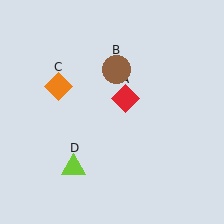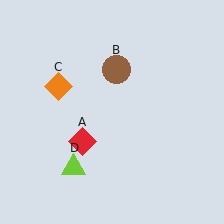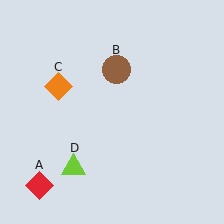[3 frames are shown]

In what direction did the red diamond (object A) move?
The red diamond (object A) moved down and to the left.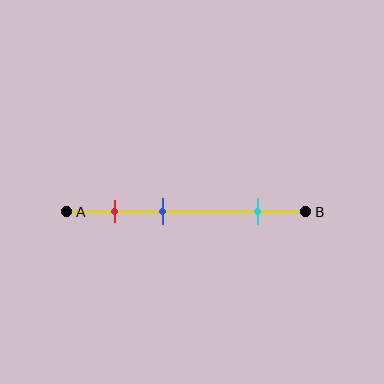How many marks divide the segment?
There are 3 marks dividing the segment.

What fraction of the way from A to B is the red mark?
The red mark is approximately 20% (0.2) of the way from A to B.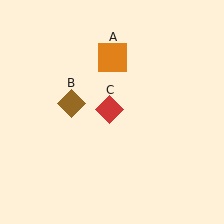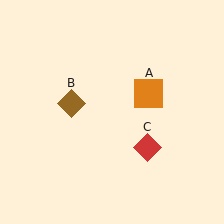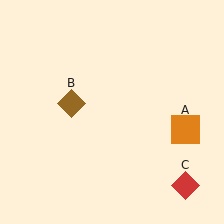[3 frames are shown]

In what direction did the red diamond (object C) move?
The red diamond (object C) moved down and to the right.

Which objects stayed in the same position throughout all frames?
Brown diamond (object B) remained stationary.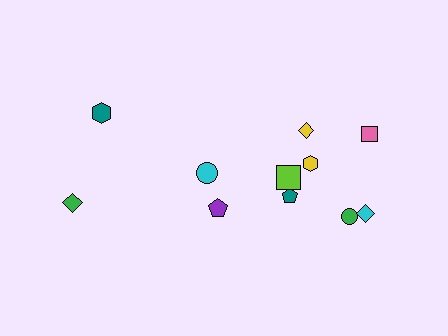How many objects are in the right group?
There are 7 objects.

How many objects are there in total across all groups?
There are 11 objects.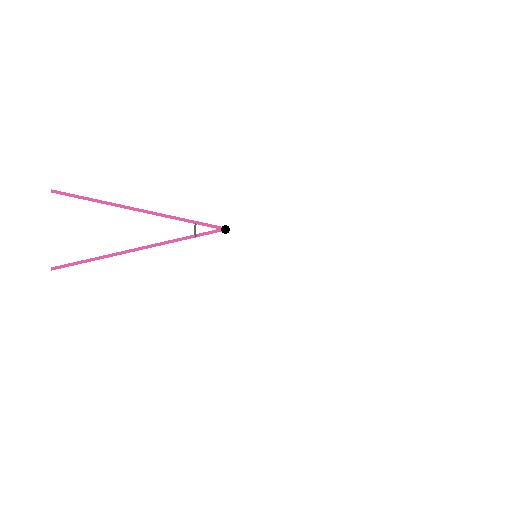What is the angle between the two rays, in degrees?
Approximately 25 degrees.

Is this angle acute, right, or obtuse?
It is acute.